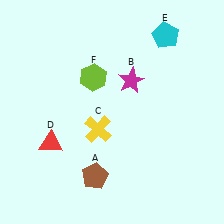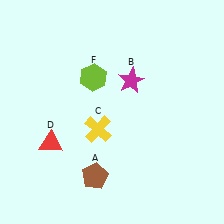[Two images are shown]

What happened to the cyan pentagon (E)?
The cyan pentagon (E) was removed in Image 2. It was in the top-right area of Image 1.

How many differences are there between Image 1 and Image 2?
There is 1 difference between the two images.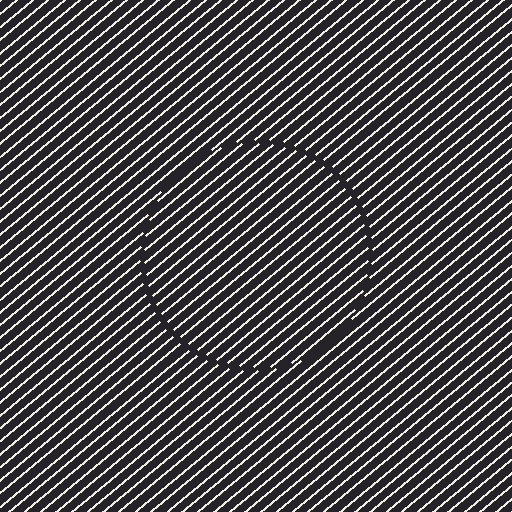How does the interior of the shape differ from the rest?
The interior of the shape contains the same grating, shifted by half a period — the contour is defined by the phase discontinuity where line-ends from the inner and outer gratings abut.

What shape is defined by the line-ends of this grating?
An illusory circle. The interior of the shape contains the same grating, shifted by half a period — the contour is defined by the phase discontinuity where line-ends from the inner and outer gratings abut.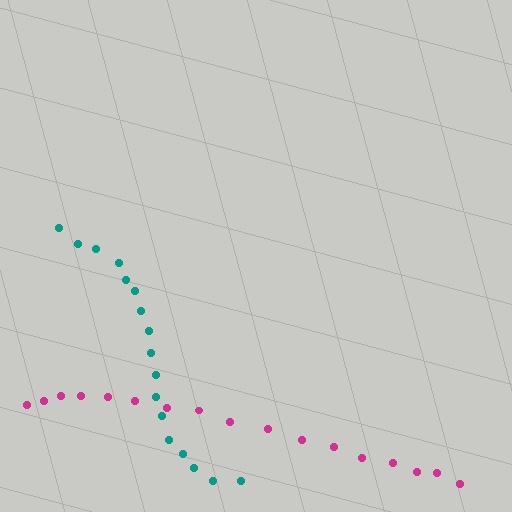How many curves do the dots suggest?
There are 2 distinct paths.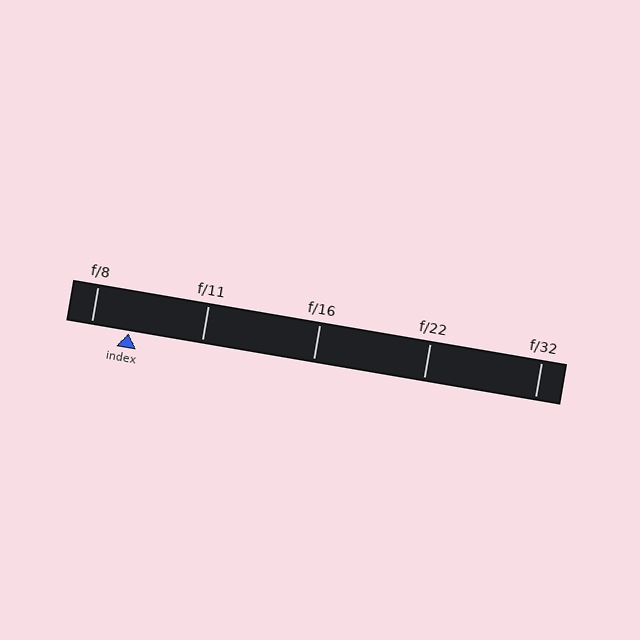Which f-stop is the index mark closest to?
The index mark is closest to f/8.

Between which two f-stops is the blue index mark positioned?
The index mark is between f/8 and f/11.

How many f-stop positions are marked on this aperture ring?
There are 5 f-stop positions marked.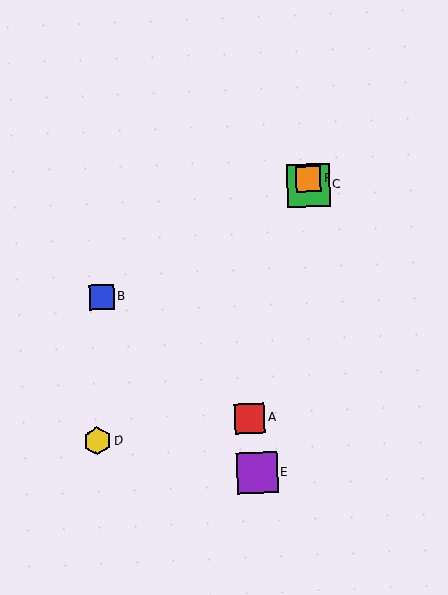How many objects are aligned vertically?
2 objects (C, F) are aligned vertically.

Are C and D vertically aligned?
No, C is at x≈308 and D is at x≈98.